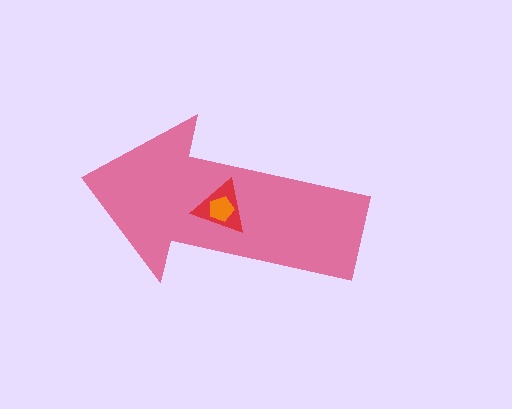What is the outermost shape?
The pink arrow.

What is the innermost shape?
The orange pentagon.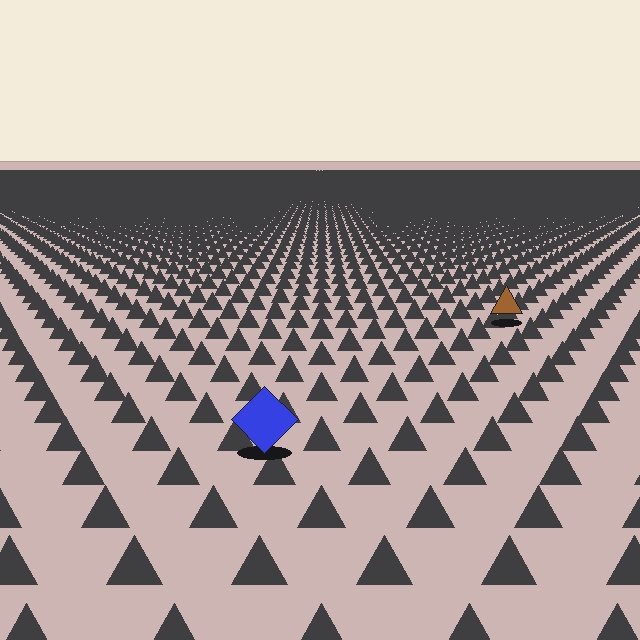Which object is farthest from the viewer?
The brown triangle is farthest from the viewer. It appears smaller and the ground texture around it is denser.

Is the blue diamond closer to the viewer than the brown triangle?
Yes. The blue diamond is closer — you can tell from the texture gradient: the ground texture is coarser near it.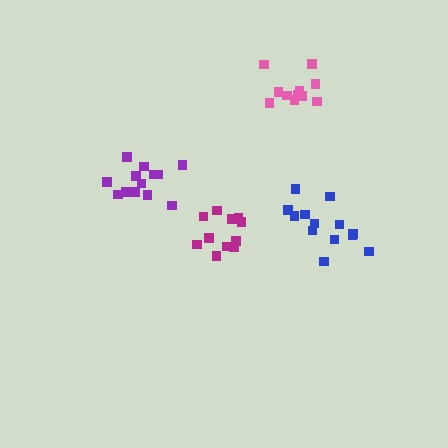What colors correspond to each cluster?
The clusters are colored: magenta, blue, pink, purple.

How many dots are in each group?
Group 1: 11 dots, Group 2: 13 dots, Group 3: 12 dots, Group 4: 13 dots (49 total).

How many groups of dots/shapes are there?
There are 4 groups.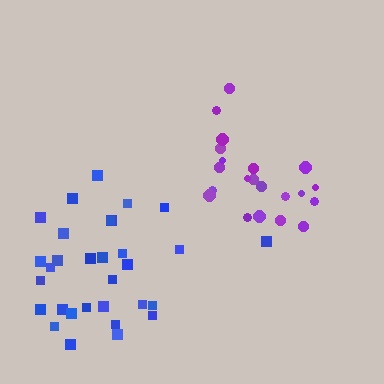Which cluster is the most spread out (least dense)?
Blue.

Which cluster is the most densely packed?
Purple.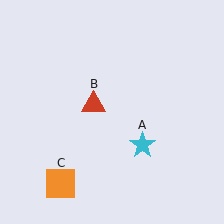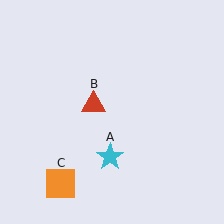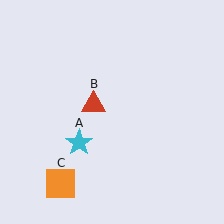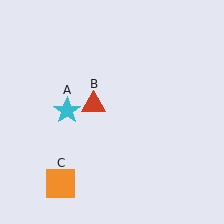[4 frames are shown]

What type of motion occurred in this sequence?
The cyan star (object A) rotated clockwise around the center of the scene.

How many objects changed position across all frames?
1 object changed position: cyan star (object A).